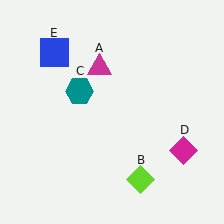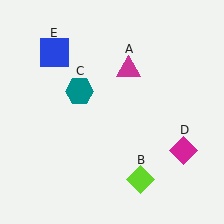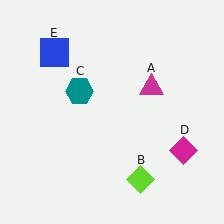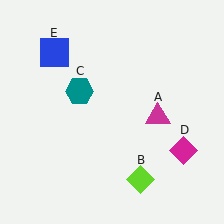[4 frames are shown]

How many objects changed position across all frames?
1 object changed position: magenta triangle (object A).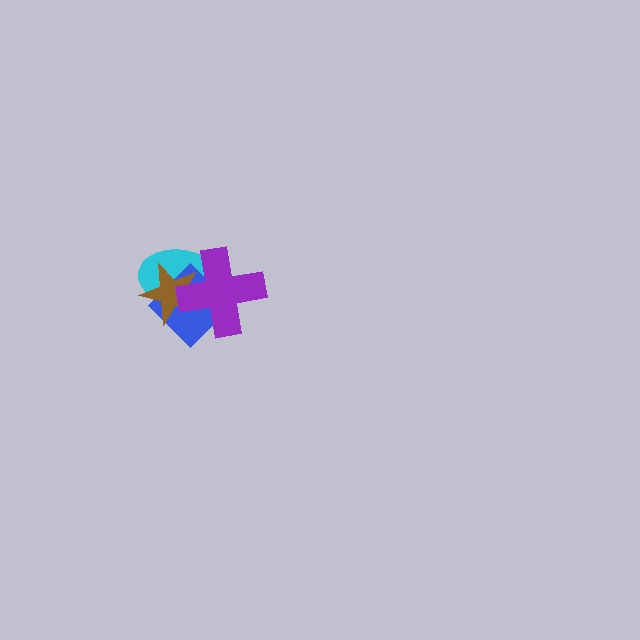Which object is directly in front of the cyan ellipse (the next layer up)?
The blue diamond is directly in front of the cyan ellipse.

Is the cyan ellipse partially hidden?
Yes, it is partially covered by another shape.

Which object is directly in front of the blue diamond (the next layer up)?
The brown star is directly in front of the blue diamond.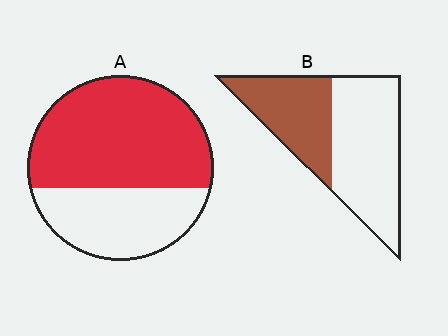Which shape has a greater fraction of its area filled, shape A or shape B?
Shape A.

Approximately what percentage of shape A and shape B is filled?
A is approximately 65% and B is approximately 40%.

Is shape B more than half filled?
No.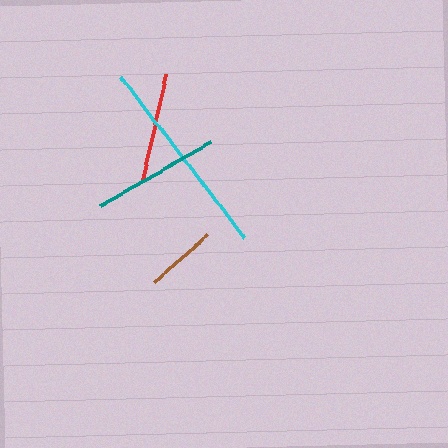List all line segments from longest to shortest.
From longest to shortest: cyan, teal, red, brown.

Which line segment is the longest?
The cyan line is the longest at approximately 203 pixels.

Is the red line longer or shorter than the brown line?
The red line is longer than the brown line.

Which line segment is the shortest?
The brown line is the shortest at approximately 71 pixels.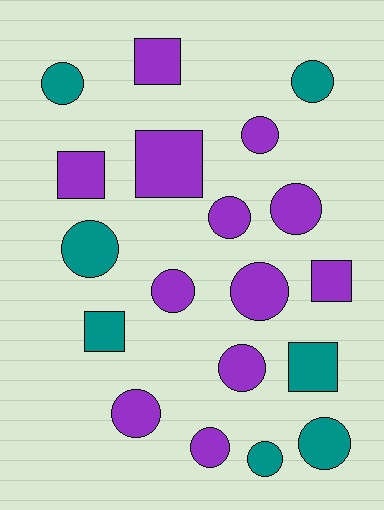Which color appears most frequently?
Purple, with 12 objects.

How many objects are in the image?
There are 19 objects.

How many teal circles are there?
There are 5 teal circles.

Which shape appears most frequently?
Circle, with 13 objects.